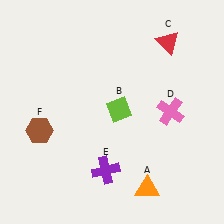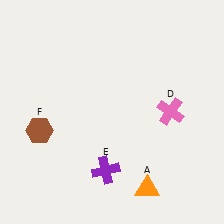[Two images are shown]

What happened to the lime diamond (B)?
The lime diamond (B) was removed in Image 2. It was in the top-right area of Image 1.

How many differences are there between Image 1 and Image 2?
There are 2 differences between the two images.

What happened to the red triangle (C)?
The red triangle (C) was removed in Image 2. It was in the top-right area of Image 1.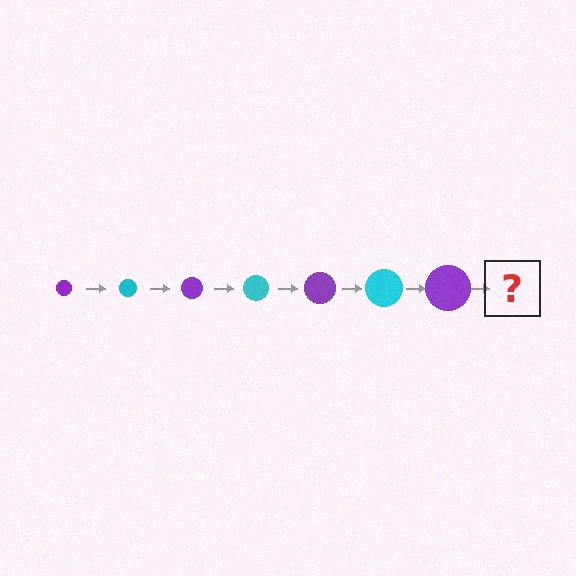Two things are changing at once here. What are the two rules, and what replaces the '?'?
The two rules are that the circle grows larger each step and the color cycles through purple and cyan. The '?' should be a cyan circle, larger than the previous one.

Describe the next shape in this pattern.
It should be a cyan circle, larger than the previous one.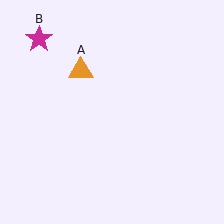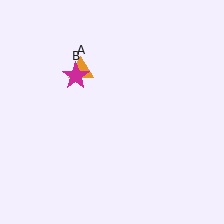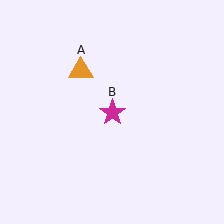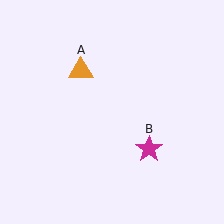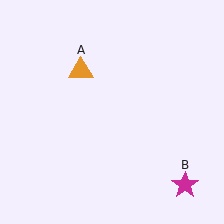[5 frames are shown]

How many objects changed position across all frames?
1 object changed position: magenta star (object B).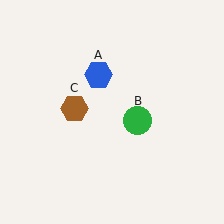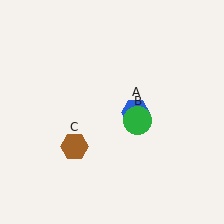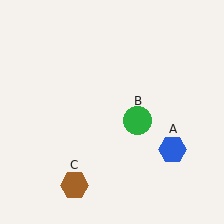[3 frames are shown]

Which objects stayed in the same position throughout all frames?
Green circle (object B) remained stationary.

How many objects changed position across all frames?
2 objects changed position: blue hexagon (object A), brown hexagon (object C).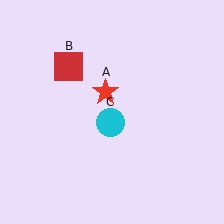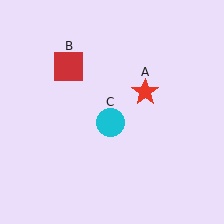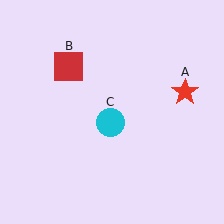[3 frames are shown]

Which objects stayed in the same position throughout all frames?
Red square (object B) and cyan circle (object C) remained stationary.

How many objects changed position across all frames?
1 object changed position: red star (object A).